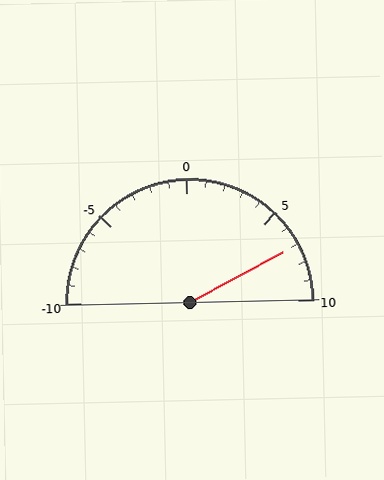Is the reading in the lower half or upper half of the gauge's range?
The reading is in the upper half of the range (-10 to 10).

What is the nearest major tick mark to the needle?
The nearest major tick mark is 5.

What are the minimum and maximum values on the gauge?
The gauge ranges from -10 to 10.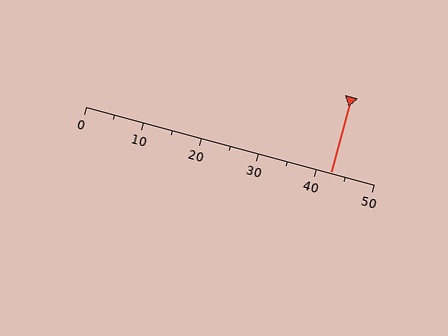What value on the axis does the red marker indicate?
The marker indicates approximately 42.5.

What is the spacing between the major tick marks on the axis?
The major ticks are spaced 10 apart.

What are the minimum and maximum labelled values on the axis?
The axis runs from 0 to 50.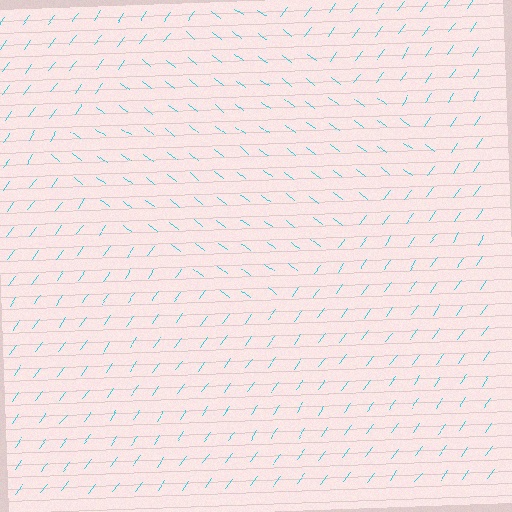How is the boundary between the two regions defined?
The boundary is defined purely by a change in line orientation (approximately 88 degrees difference). All lines are the same color and thickness.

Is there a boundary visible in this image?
Yes, there is a texture boundary formed by a change in line orientation.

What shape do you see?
I see a diamond.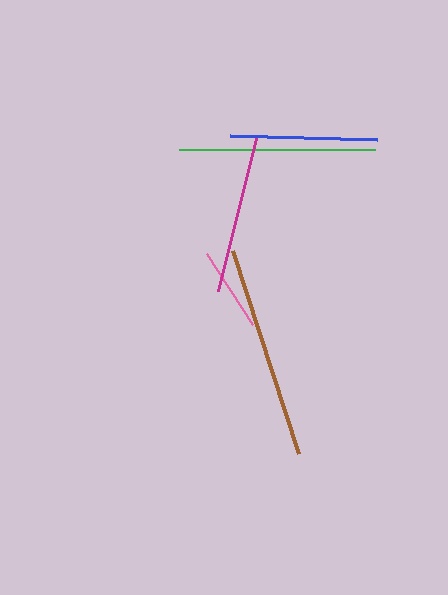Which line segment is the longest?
The brown line is the longest at approximately 213 pixels.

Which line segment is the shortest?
The pink line is the shortest at approximately 84 pixels.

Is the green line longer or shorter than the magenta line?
The green line is longer than the magenta line.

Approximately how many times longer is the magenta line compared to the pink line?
The magenta line is approximately 1.9 times the length of the pink line.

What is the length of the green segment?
The green segment is approximately 196 pixels long.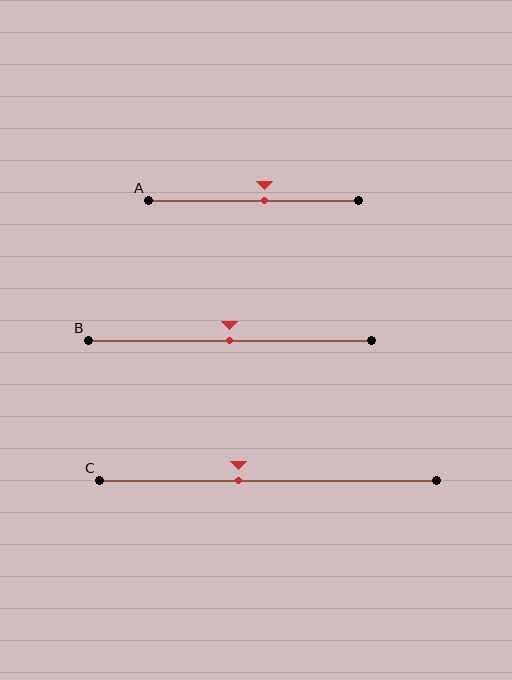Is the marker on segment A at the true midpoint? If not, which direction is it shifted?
No, the marker on segment A is shifted to the right by about 5% of the segment length.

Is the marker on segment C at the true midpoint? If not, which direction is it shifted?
No, the marker on segment C is shifted to the left by about 9% of the segment length.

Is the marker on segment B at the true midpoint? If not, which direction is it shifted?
Yes, the marker on segment B is at the true midpoint.